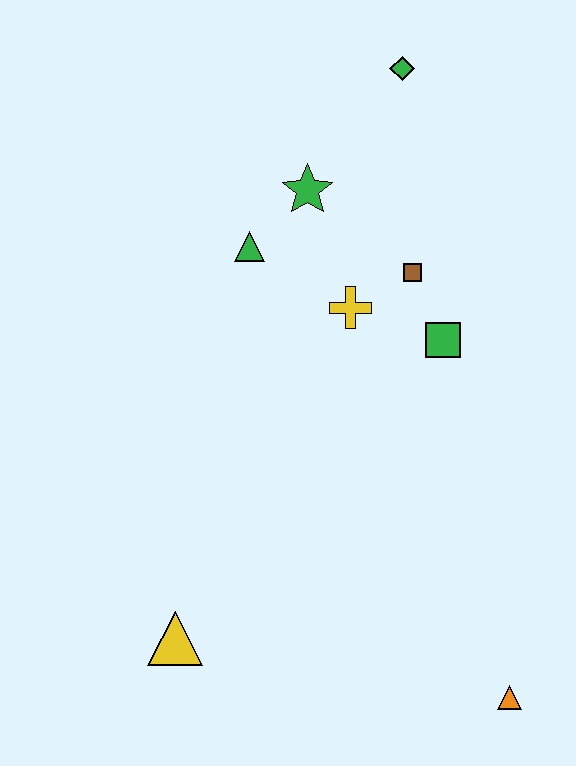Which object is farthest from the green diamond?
The orange triangle is farthest from the green diamond.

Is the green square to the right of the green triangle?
Yes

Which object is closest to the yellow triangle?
The orange triangle is closest to the yellow triangle.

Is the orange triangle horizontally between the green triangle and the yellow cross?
No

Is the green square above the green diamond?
No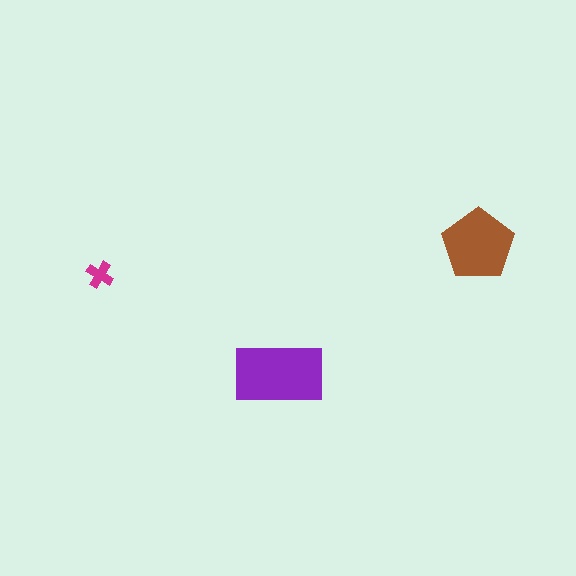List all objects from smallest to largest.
The magenta cross, the brown pentagon, the purple rectangle.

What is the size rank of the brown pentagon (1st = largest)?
2nd.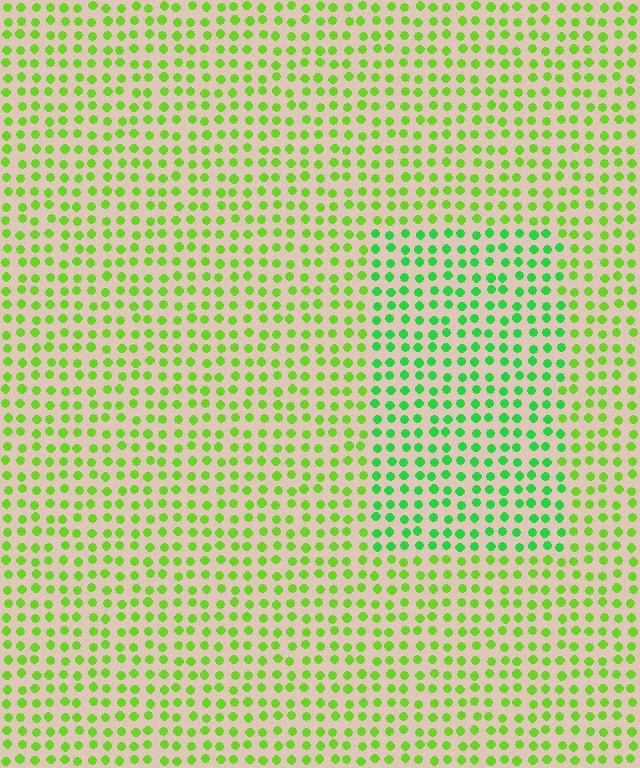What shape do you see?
I see a rectangle.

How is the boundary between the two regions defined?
The boundary is defined purely by a slight shift in hue (about 33 degrees). Spacing, size, and orientation are identical on both sides.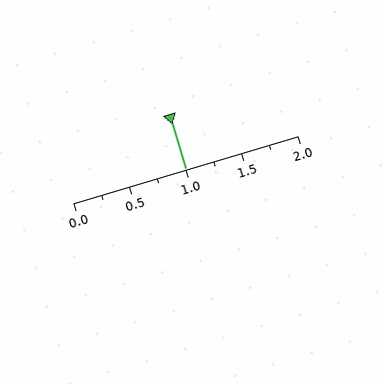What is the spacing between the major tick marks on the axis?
The major ticks are spaced 0.5 apart.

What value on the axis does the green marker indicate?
The marker indicates approximately 1.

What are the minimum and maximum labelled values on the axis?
The axis runs from 0.0 to 2.0.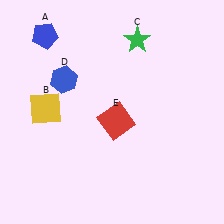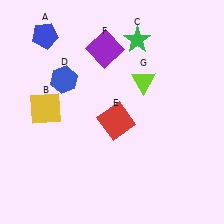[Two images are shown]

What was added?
A purple square (F), a lime triangle (G) were added in Image 2.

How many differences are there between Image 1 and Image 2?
There are 2 differences between the two images.